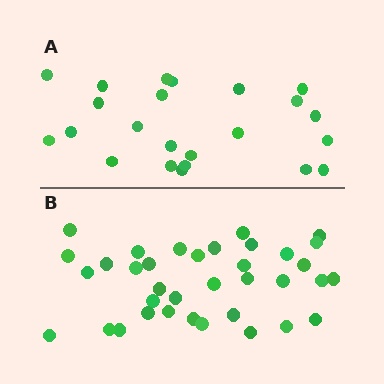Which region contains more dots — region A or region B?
Region B (the bottom region) has more dots.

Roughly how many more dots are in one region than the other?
Region B has approximately 15 more dots than region A.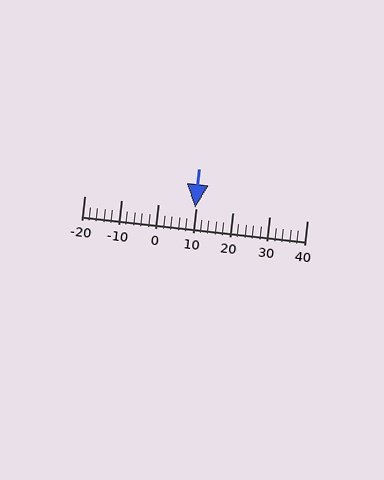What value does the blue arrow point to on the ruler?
The blue arrow points to approximately 10.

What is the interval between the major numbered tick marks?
The major tick marks are spaced 10 units apart.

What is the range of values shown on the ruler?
The ruler shows values from -20 to 40.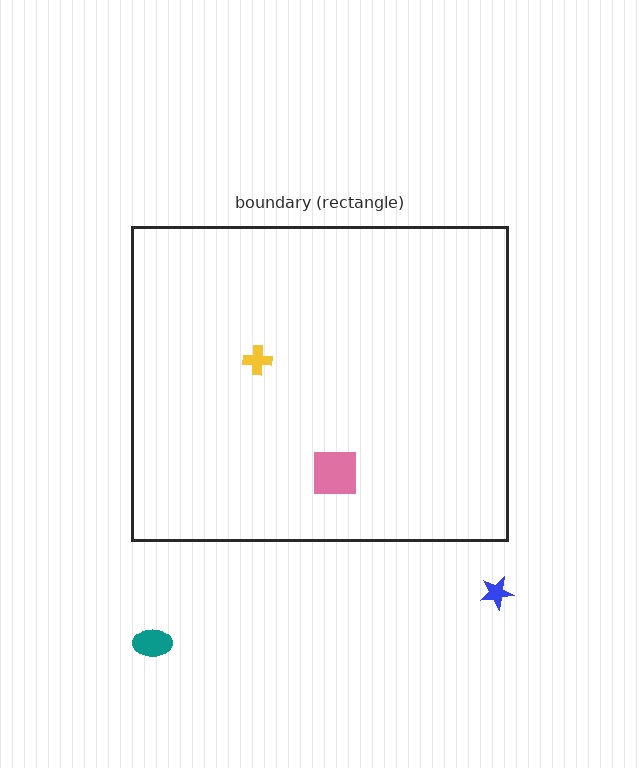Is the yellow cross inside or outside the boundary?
Inside.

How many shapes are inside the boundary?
3 inside, 2 outside.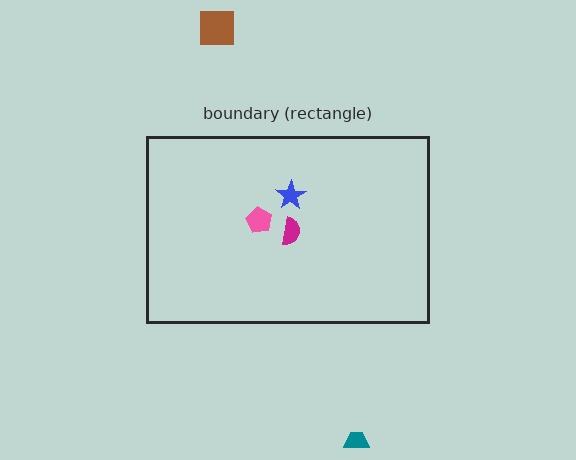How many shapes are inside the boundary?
3 inside, 2 outside.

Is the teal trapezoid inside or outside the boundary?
Outside.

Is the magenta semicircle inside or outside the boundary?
Inside.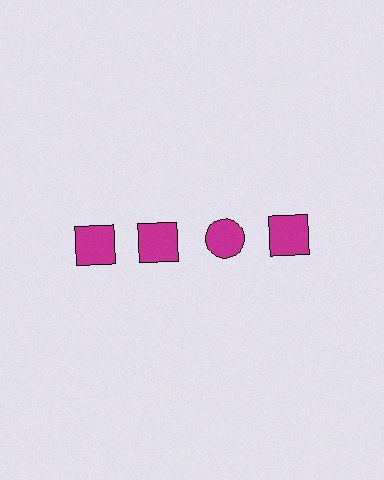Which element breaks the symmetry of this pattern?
The magenta circle in the top row, center column breaks the symmetry. All other shapes are magenta squares.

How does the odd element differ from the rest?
It has a different shape: circle instead of square.